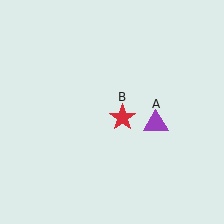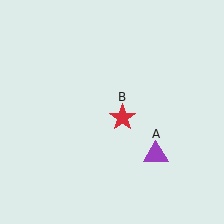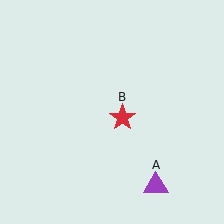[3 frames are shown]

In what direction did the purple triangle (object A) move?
The purple triangle (object A) moved down.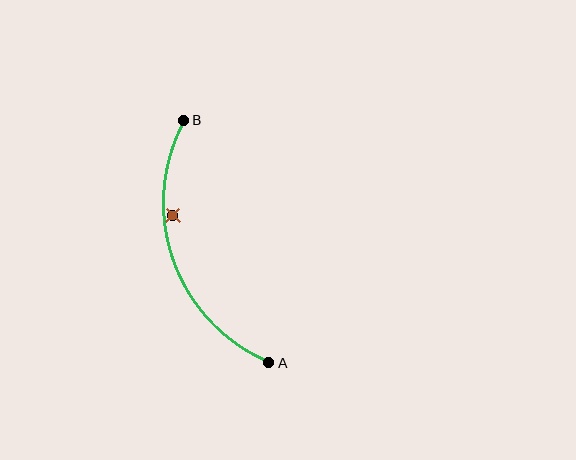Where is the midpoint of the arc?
The arc midpoint is the point on the curve farthest from the straight line joining A and B. It sits to the left of that line.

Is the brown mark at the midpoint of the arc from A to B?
No — the brown mark does not lie on the arc at all. It sits slightly inside the curve.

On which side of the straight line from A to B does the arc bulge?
The arc bulges to the left of the straight line connecting A and B.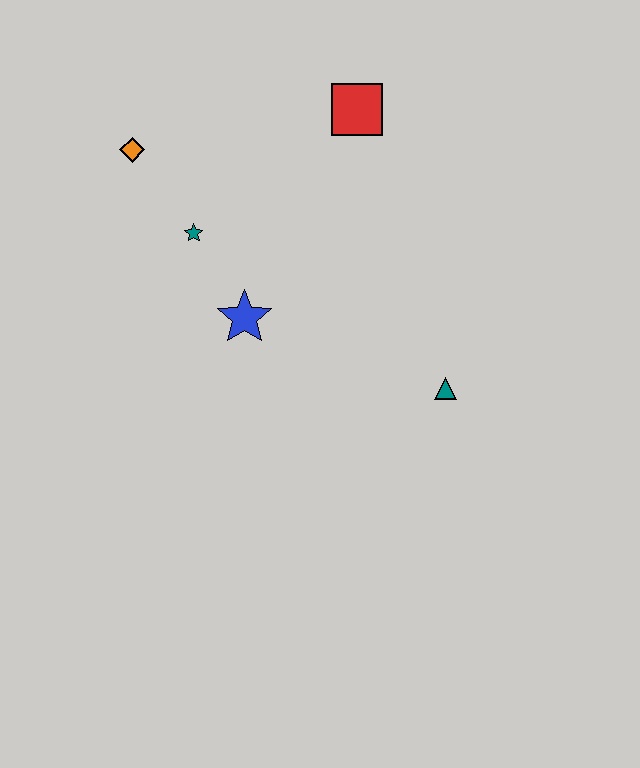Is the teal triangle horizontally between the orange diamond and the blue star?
No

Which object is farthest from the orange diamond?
The teal triangle is farthest from the orange diamond.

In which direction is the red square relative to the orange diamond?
The red square is to the right of the orange diamond.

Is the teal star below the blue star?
No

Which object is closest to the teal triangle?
The blue star is closest to the teal triangle.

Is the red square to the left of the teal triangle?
Yes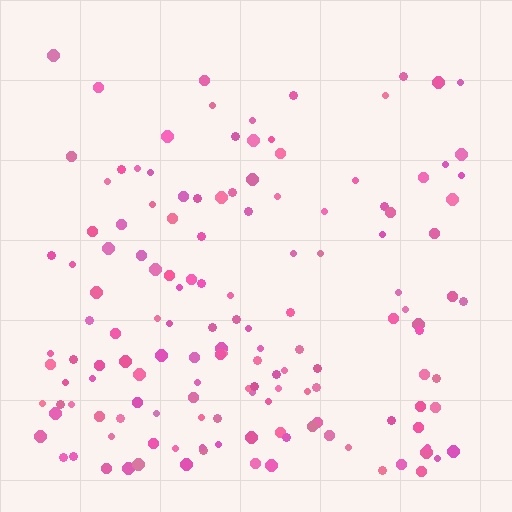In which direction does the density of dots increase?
From top to bottom, with the bottom side densest.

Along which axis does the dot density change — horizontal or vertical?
Vertical.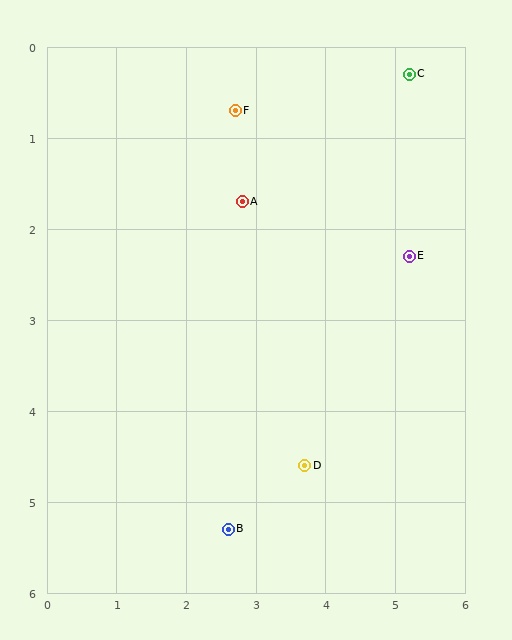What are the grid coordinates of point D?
Point D is at approximately (3.7, 4.6).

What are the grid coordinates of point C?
Point C is at approximately (5.2, 0.3).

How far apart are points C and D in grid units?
Points C and D are about 4.6 grid units apart.